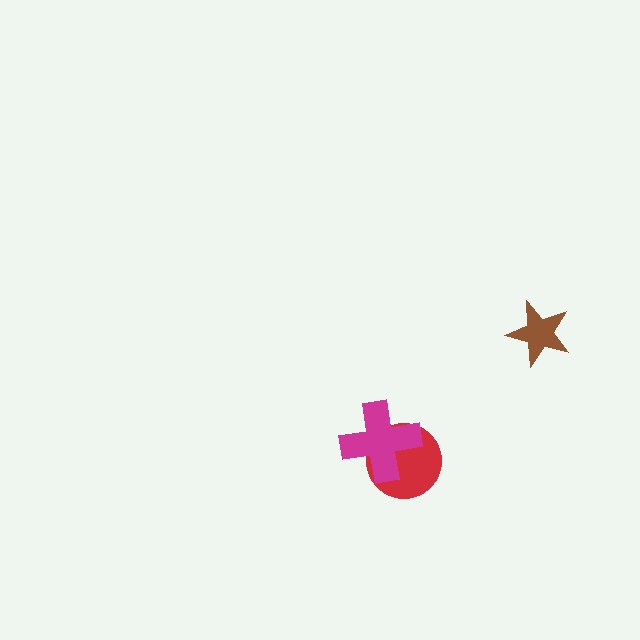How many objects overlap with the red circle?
1 object overlaps with the red circle.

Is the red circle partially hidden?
Yes, it is partially covered by another shape.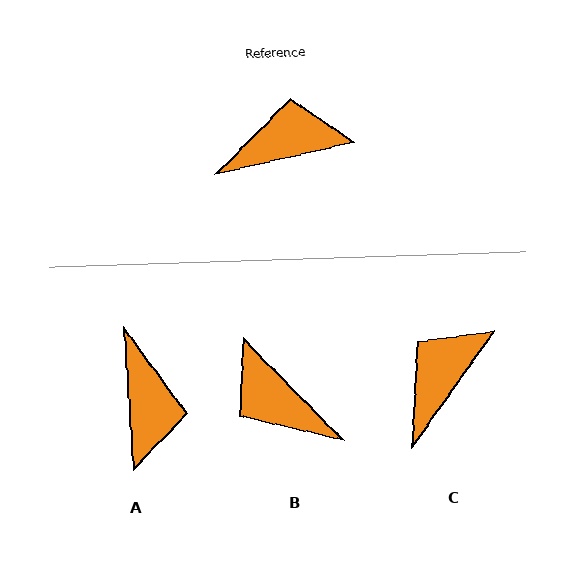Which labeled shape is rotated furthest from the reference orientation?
B, about 122 degrees away.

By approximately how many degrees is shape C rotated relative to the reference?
Approximately 42 degrees counter-clockwise.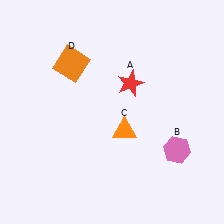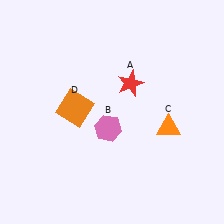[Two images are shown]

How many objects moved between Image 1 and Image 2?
3 objects moved between the two images.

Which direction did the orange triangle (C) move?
The orange triangle (C) moved right.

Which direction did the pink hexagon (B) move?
The pink hexagon (B) moved left.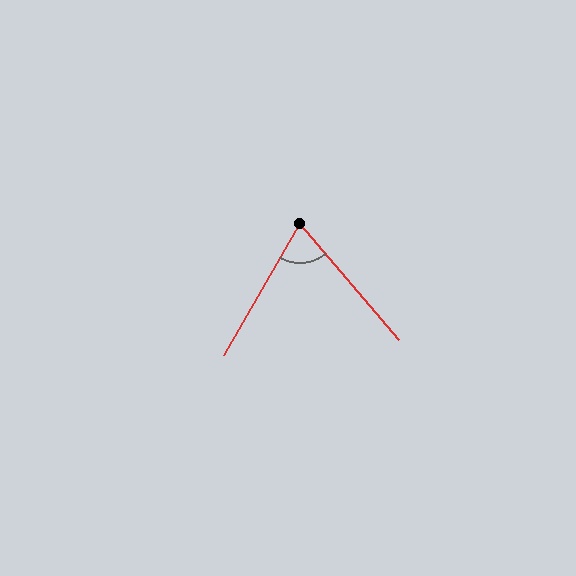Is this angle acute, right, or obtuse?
It is acute.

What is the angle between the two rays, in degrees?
Approximately 70 degrees.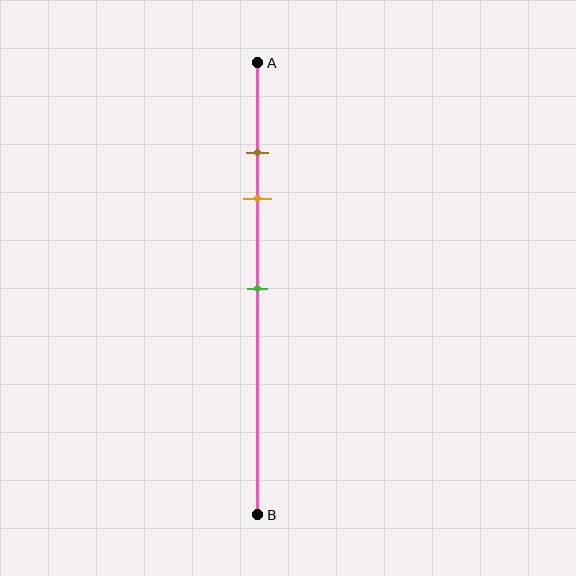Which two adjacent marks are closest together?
The brown and orange marks are the closest adjacent pair.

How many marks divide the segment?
There are 3 marks dividing the segment.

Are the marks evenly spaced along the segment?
No, the marks are not evenly spaced.